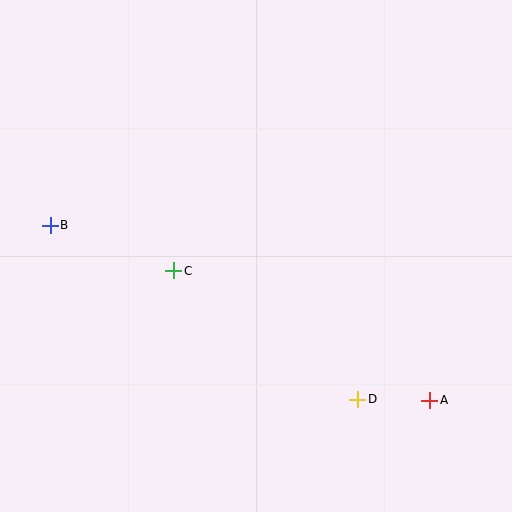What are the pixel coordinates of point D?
Point D is at (358, 399).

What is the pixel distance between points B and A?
The distance between B and A is 418 pixels.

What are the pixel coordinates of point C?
Point C is at (174, 271).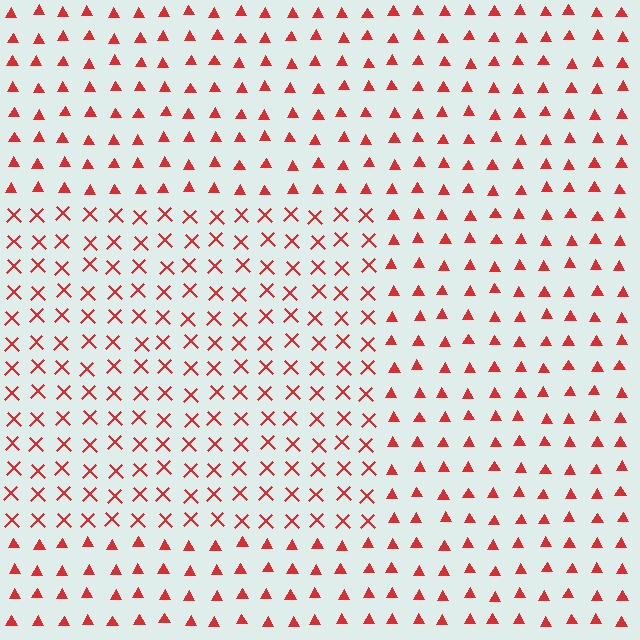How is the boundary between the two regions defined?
The boundary is defined by a change in element shape: X marks inside vs. triangles outside. All elements share the same color and spacing.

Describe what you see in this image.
The image is filled with small red elements arranged in a uniform grid. A rectangle-shaped region contains X marks, while the surrounding area contains triangles. The boundary is defined purely by the change in element shape.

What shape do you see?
I see a rectangle.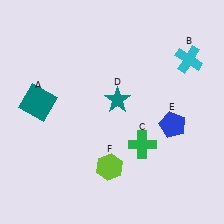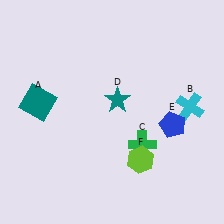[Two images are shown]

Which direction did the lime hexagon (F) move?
The lime hexagon (F) moved right.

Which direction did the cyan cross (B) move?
The cyan cross (B) moved down.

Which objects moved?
The objects that moved are: the cyan cross (B), the lime hexagon (F).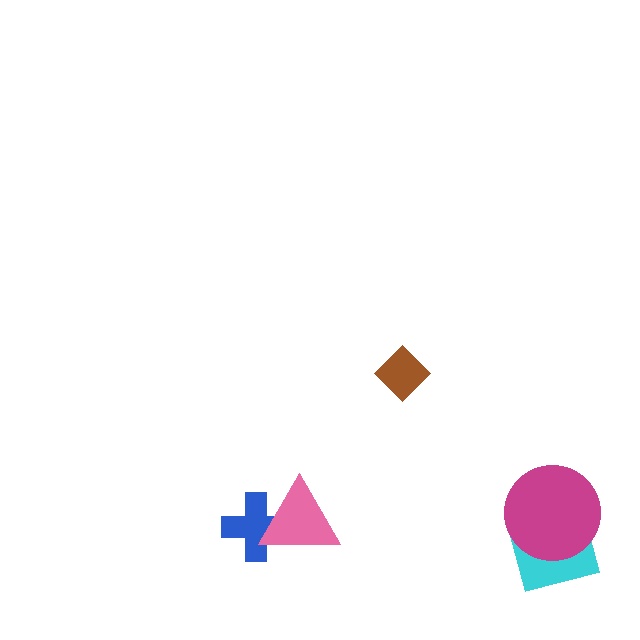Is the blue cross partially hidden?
Yes, it is partially covered by another shape.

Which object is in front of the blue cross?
The pink triangle is in front of the blue cross.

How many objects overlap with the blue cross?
1 object overlaps with the blue cross.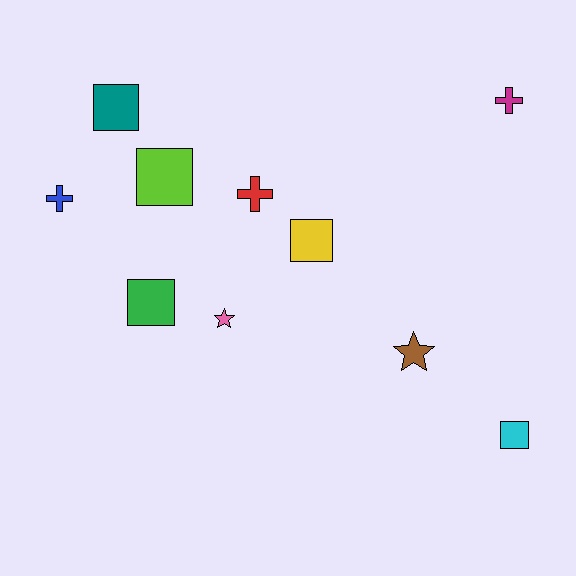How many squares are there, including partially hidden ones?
There are 5 squares.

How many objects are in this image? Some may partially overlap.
There are 10 objects.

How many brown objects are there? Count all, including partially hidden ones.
There is 1 brown object.